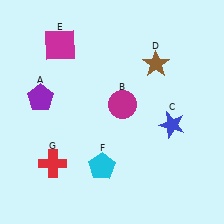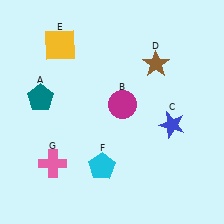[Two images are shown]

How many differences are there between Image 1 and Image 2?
There are 3 differences between the two images.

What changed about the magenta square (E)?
In Image 1, E is magenta. In Image 2, it changed to yellow.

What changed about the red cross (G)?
In Image 1, G is red. In Image 2, it changed to pink.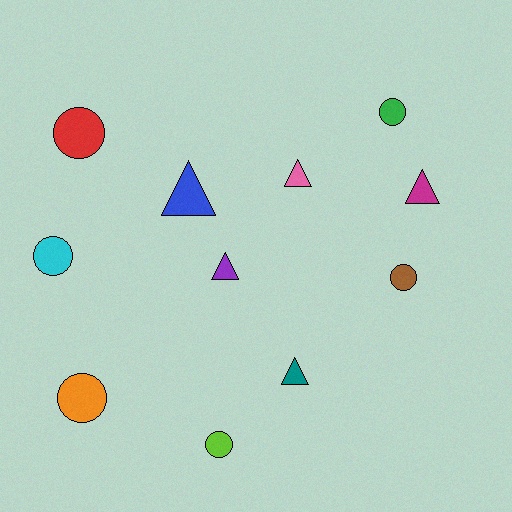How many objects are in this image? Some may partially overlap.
There are 11 objects.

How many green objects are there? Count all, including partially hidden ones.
There is 1 green object.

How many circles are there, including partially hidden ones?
There are 6 circles.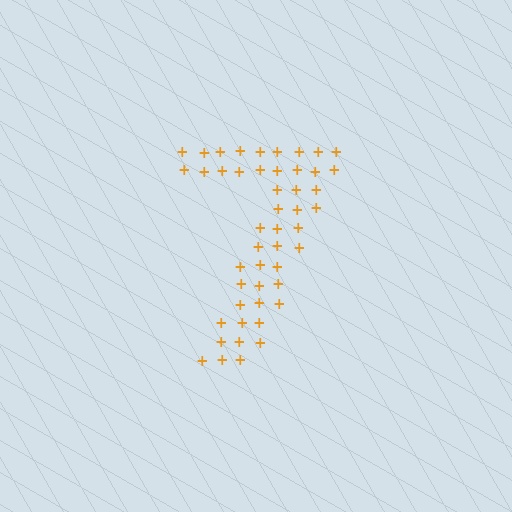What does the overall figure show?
The overall figure shows the digit 7.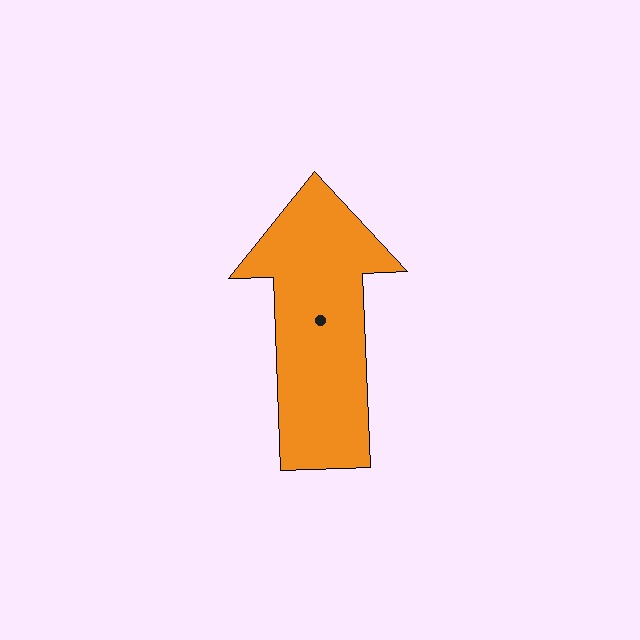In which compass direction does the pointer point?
North.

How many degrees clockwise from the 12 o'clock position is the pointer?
Approximately 358 degrees.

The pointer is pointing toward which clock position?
Roughly 12 o'clock.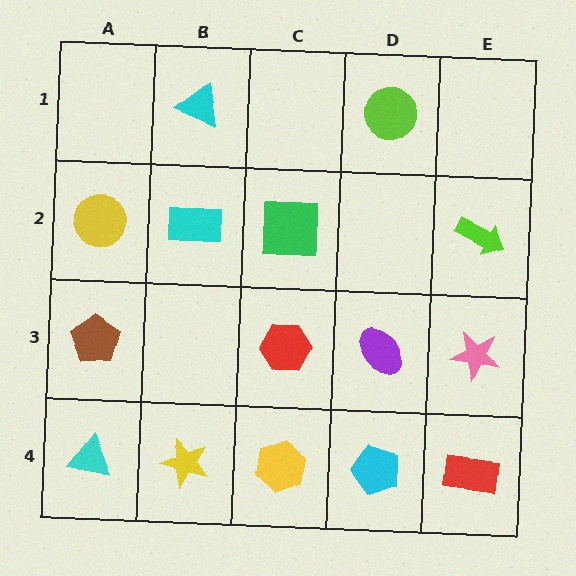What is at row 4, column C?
A yellow hexagon.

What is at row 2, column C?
A green square.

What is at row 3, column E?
A pink star.